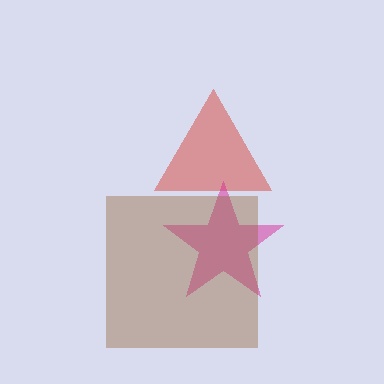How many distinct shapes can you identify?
There are 3 distinct shapes: a red triangle, a magenta star, a brown square.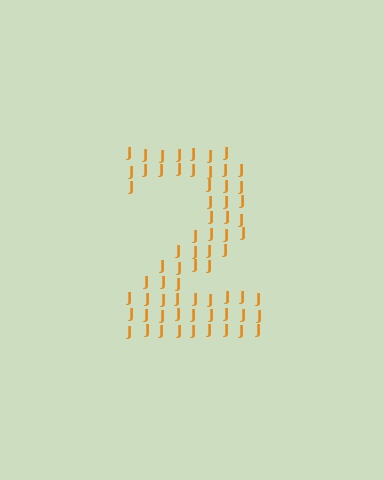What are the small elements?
The small elements are letter J's.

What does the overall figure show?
The overall figure shows the digit 2.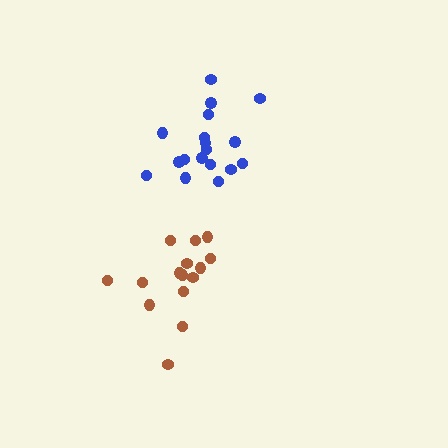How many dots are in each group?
Group 1: 15 dots, Group 2: 18 dots (33 total).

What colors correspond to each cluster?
The clusters are colored: brown, blue.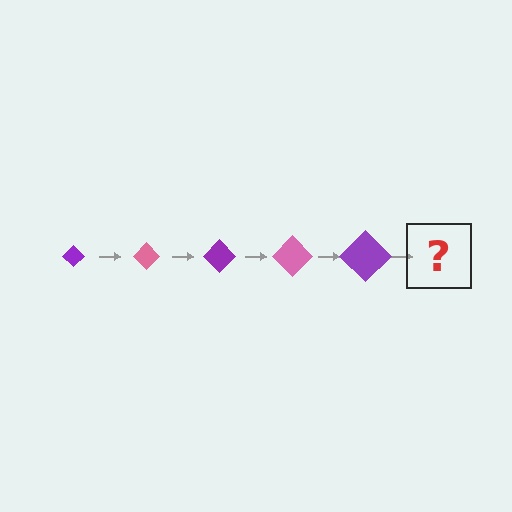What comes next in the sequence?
The next element should be a pink diamond, larger than the previous one.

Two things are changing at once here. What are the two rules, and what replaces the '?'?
The two rules are that the diamond grows larger each step and the color cycles through purple and pink. The '?' should be a pink diamond, larger than the previous one.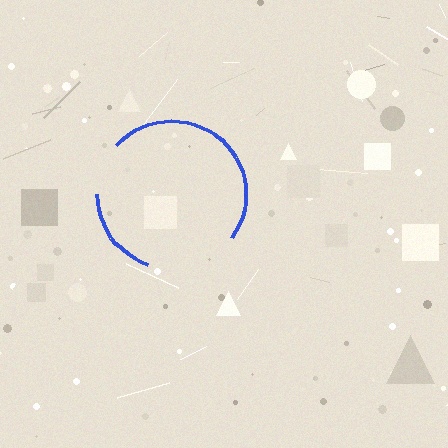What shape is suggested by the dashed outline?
The dashed outline suggests a circle.